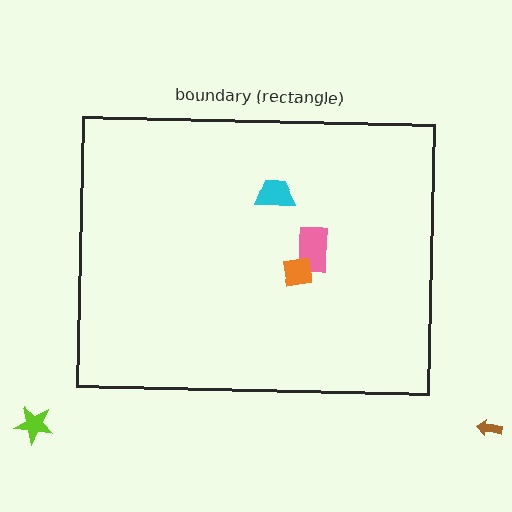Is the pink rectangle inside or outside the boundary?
Inside.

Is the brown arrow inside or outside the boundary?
Outside.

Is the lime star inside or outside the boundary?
Outside.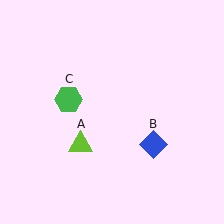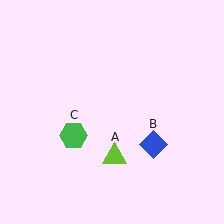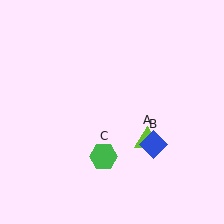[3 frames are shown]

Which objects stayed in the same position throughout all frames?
Blue diamond (object B) remained stationary.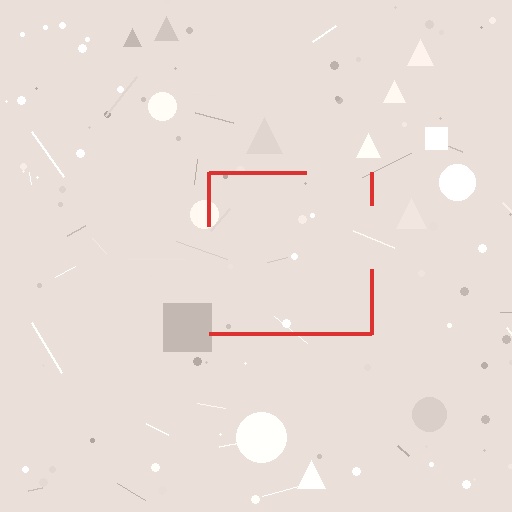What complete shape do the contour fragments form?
The contour fragments form a square.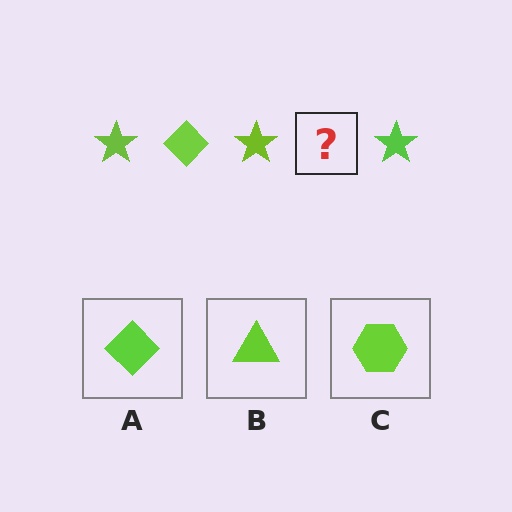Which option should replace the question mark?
Option A.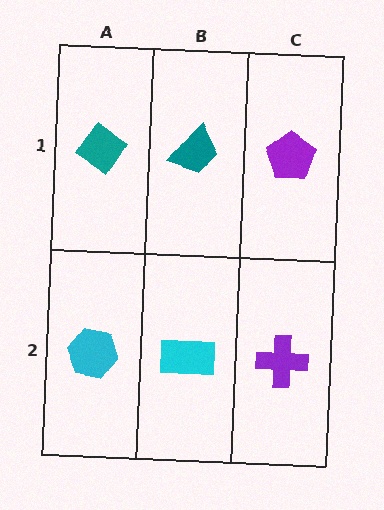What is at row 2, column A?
A cyan hexagon.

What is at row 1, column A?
A teal diamond.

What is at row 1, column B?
A teal trapezoid.